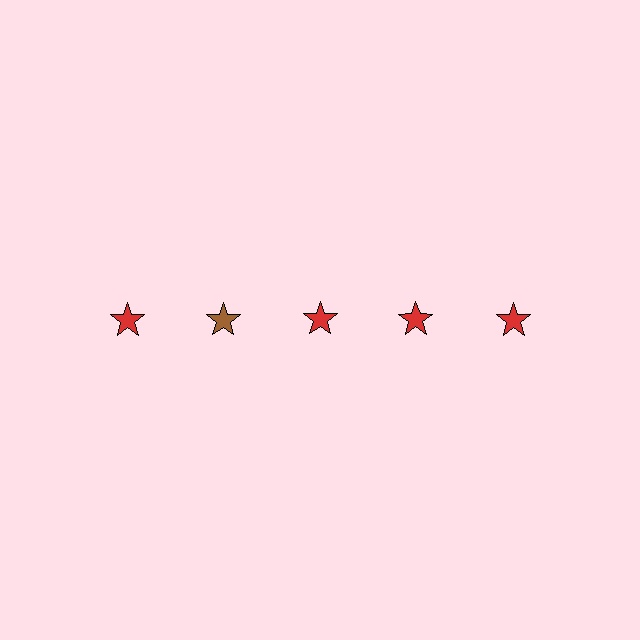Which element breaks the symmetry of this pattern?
The brown star in the top row, second from left column breaks the symmetry. All other shapes are red stars.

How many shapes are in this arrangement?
There are 5 shapes arranged in a grid pattern.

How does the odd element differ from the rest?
It has a different color: brown instead of red.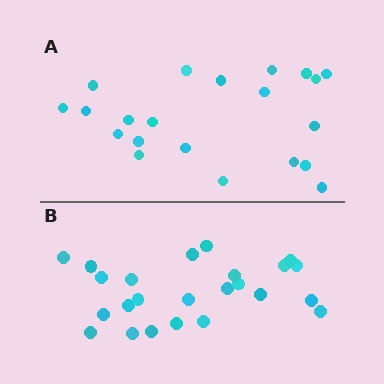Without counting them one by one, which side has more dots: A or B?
Region B (the bottom region) has more dots.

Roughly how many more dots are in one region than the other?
Region B has just a few more — roughly 2 or 3 more dots than region A.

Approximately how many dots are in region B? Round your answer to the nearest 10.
About 20 dots. (The exact count is 24, which rounds to 20.)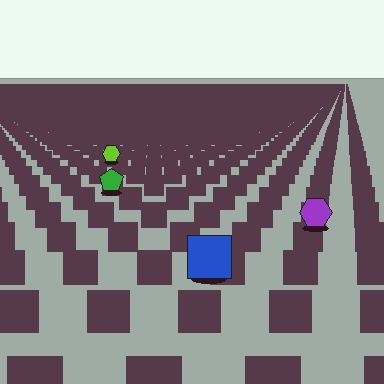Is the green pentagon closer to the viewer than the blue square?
No. The blue square is closer — you can tell from the texture gradient: the ground texture is coarser near it.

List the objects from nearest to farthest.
From nearest to farthest: the blue square, the purple hexagon, the green pentagon, the lime hexagon.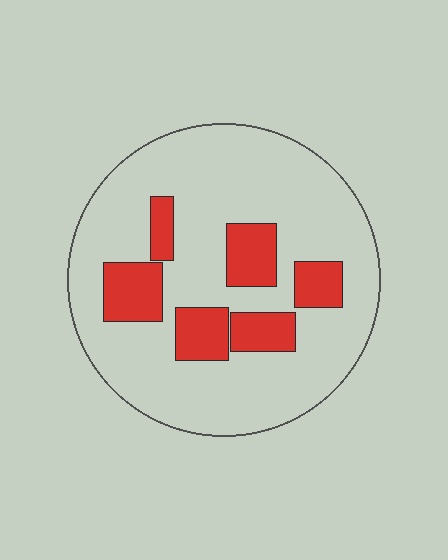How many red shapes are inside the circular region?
6.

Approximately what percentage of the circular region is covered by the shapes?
Approximately 20%.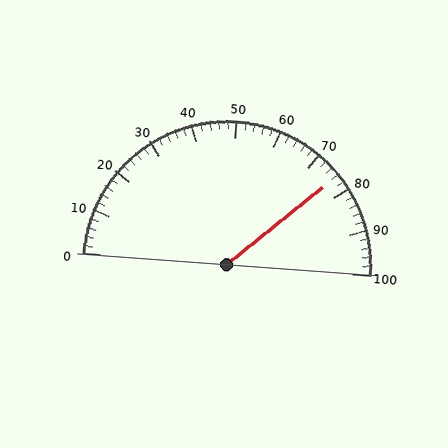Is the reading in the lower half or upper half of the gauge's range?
The reading is in the upper half of the range (0 to 100).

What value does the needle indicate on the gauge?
The needle indicates approximately 76.